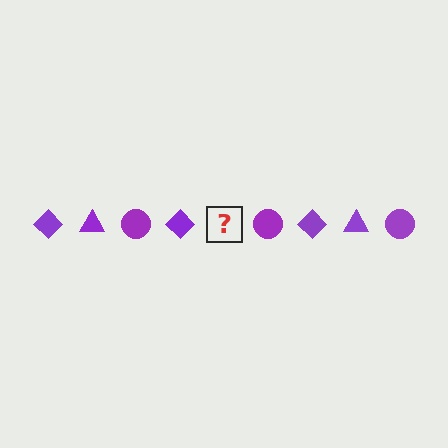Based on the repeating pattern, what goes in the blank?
The blank should be a purple triangle.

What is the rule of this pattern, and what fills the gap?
The rule is that the pattern cycles through diamond, triangle, circle shapes in purple. The gap should be filled with a purple triangle.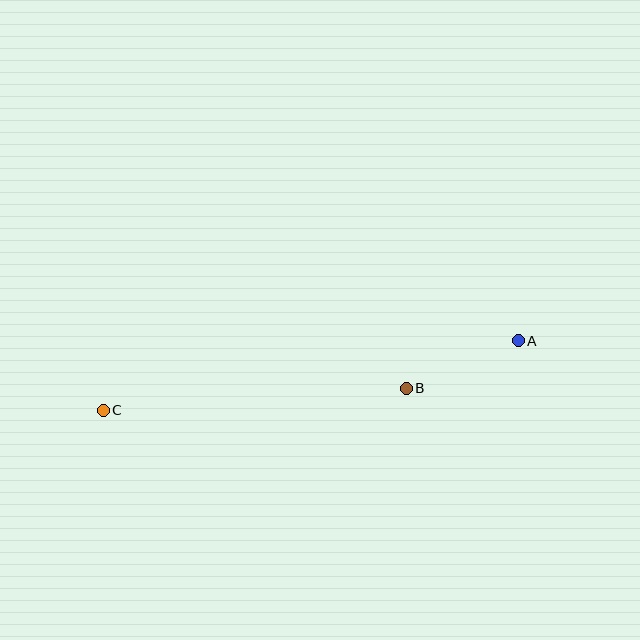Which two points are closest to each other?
Points A and B are closest to each other.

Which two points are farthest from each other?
Points A and C are farthest from each other.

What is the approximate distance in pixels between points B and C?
The distance between B and C is approximately 304 pixels.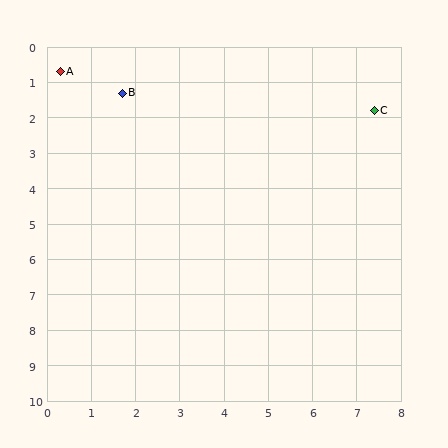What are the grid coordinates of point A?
Point A is at approximately (0.3, 0.7).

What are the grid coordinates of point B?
Point B is at approximately (1.7, 1.3).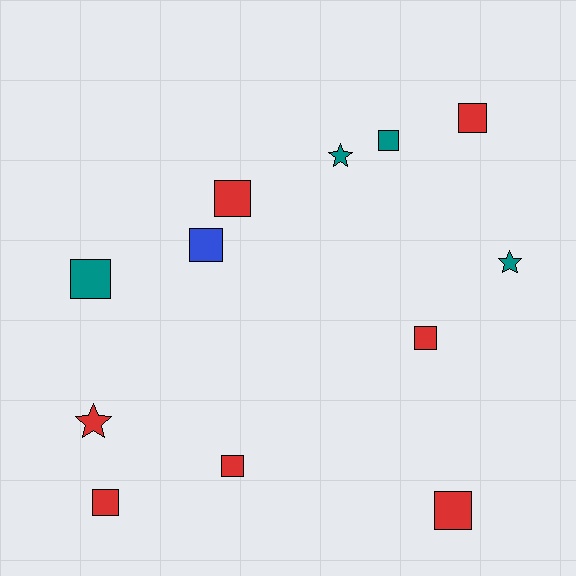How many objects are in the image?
There are 12 objects.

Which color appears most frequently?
Red, with 7 objects.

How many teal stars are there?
There are 2 teal stars.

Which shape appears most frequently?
Square, with 9 objects.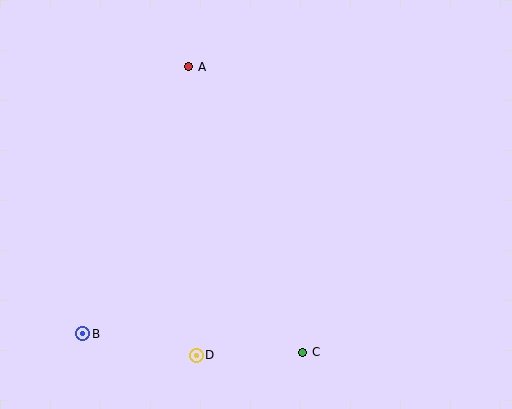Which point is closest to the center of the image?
Point A at (188, 67) is closest to the center.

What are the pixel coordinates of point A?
Point A is at (188, 67).